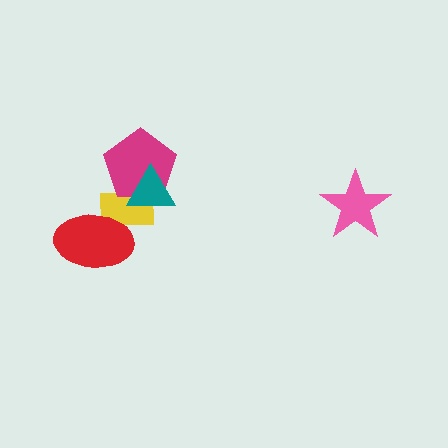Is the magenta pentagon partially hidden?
Yes, it is partially covered by another shape.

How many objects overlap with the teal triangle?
2 objects overlap with the teal triangle.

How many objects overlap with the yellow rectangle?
3 objects overlap with the yellow rectangle.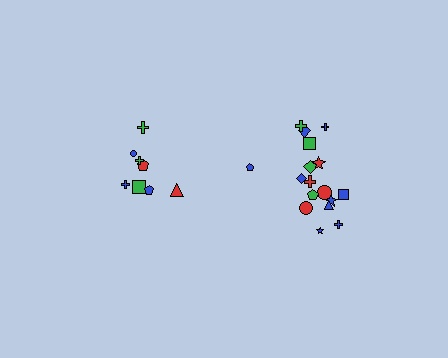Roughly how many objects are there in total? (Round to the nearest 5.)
Roughly 25 objects in total.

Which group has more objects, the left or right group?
The right group.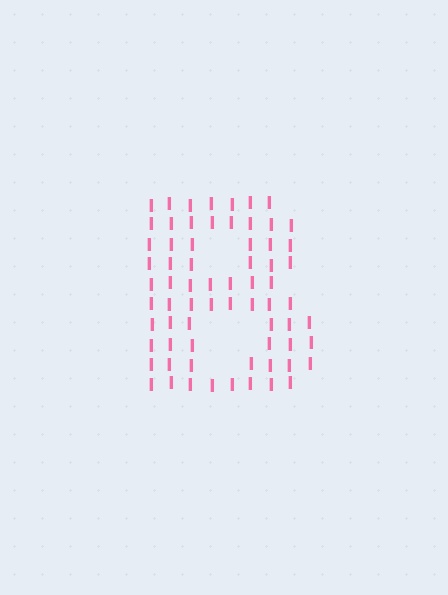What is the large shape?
The large shape is the letter B.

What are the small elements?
The small elements are letter I's.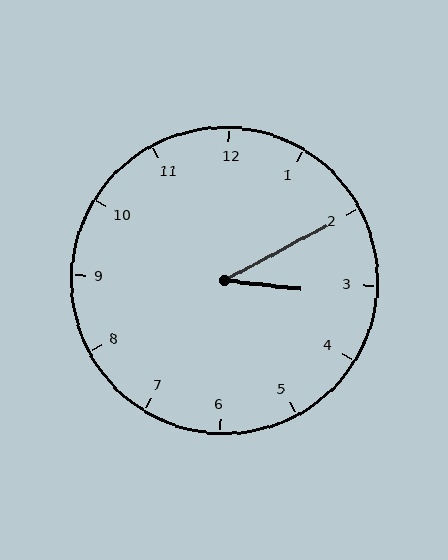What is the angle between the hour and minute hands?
Approximately 35 degrees.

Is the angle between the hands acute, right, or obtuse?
It is acute.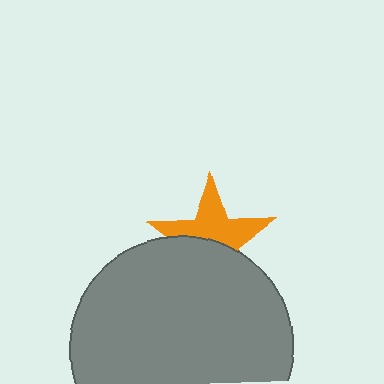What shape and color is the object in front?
The object in front is a gray circle.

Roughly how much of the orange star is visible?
About half of it is visible (roughly 53%).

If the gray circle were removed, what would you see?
You would see the complete orange star.